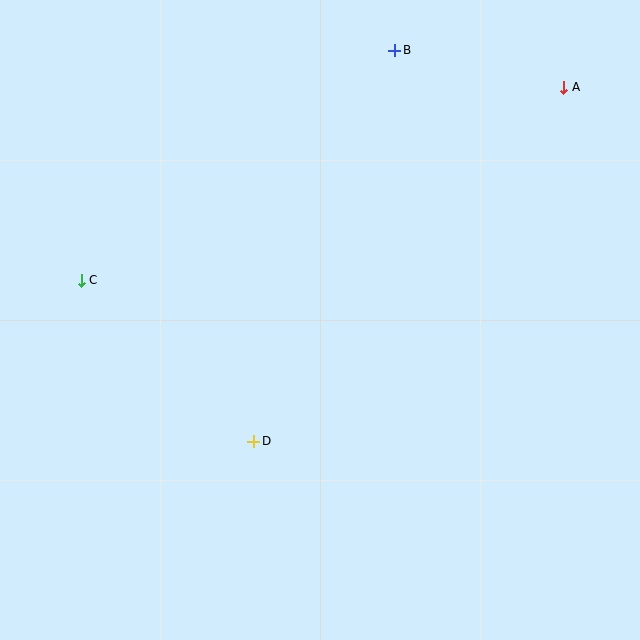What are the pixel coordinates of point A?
Point A is at (564, 87).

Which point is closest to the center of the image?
Point D at (254, 441) is closest to the center.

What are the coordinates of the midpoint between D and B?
The midpoint between D and B is at (324, 246).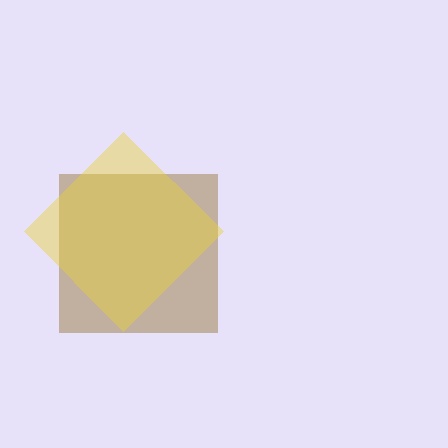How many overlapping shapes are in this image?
There are 2 overlapping shapes in the image.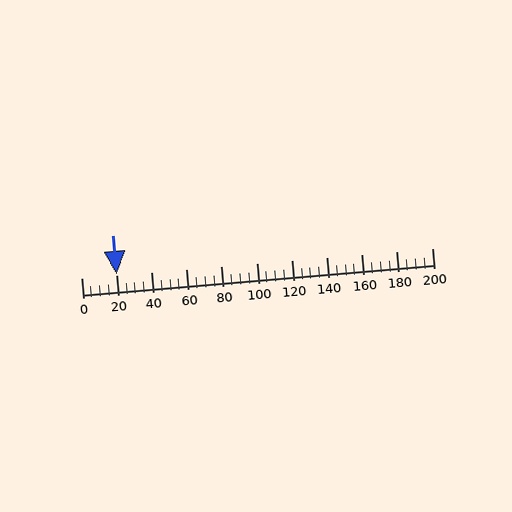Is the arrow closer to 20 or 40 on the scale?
The arrow is closer to 20.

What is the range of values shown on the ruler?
The ruler shows values from 0 to 200.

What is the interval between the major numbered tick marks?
The major tick marks are spaced 20 units apart.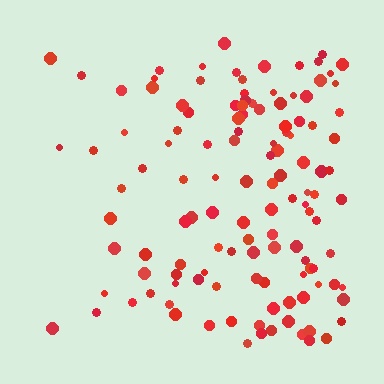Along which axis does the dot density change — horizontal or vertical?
Horizontal.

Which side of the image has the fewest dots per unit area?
The left.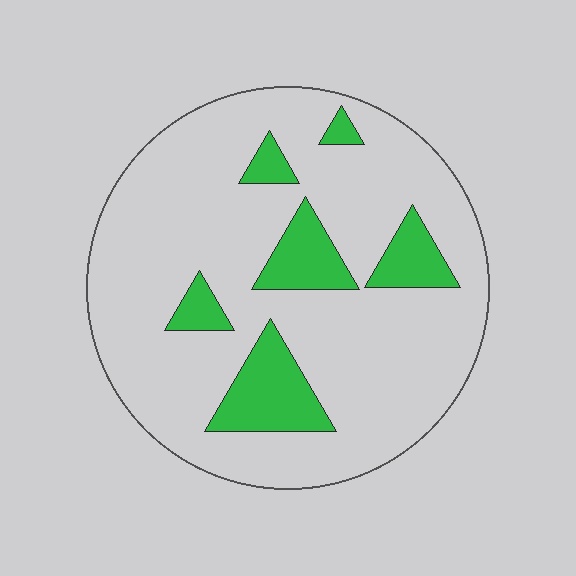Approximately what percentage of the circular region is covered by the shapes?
Approximately 15%.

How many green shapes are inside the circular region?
6.